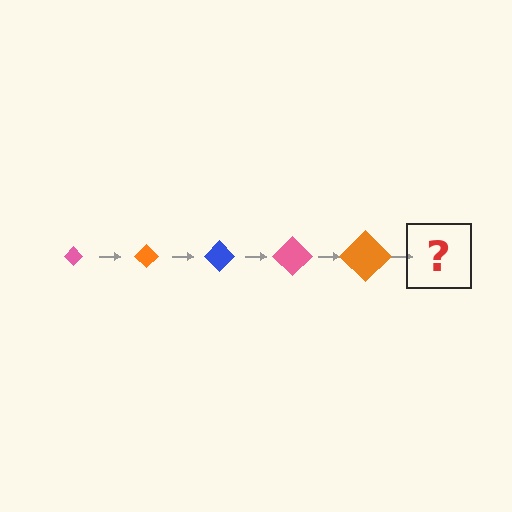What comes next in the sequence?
The next element should be a blue diamond, larger than the previous one.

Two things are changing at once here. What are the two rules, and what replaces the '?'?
The two rules are that the diamond grows larger each step and the color cycles through pink, orange, and blue. The '?' should be a blue diamond, larger than the previous one.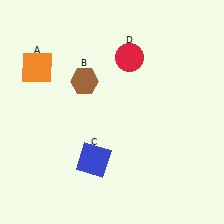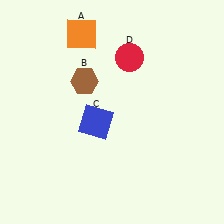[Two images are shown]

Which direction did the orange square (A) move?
The orange square (A) moved right.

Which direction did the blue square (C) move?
The blue square (C) moved up.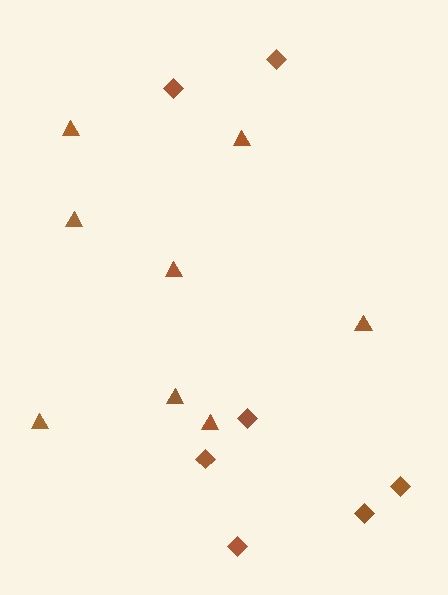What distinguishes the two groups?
There are 2 groups: one group of triangles (8) and one group of diamonds (7).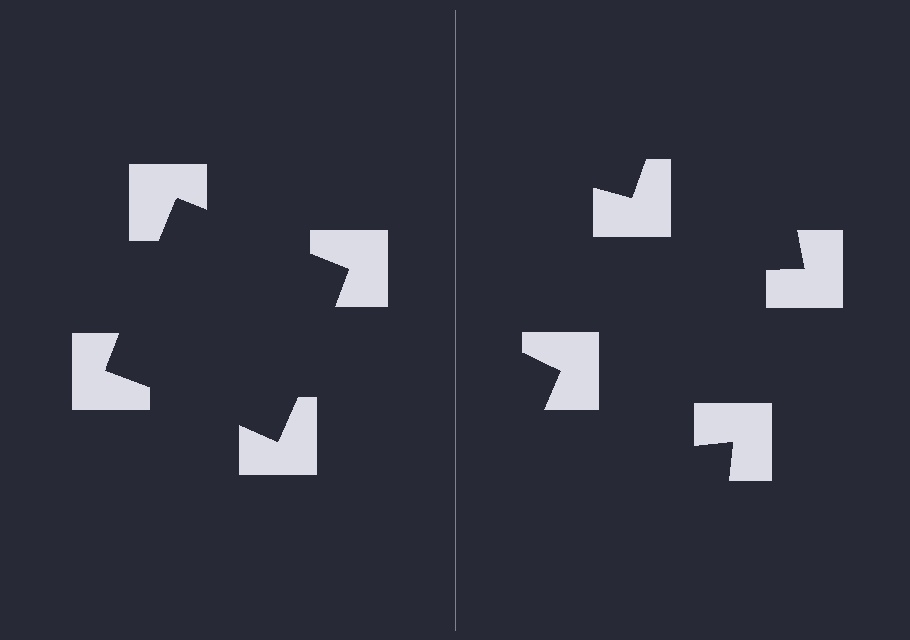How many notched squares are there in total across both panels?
8 — 4 on each side.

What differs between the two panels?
The notched squares are positioned identically on both sides; only the wedge orientations differ. On the left they align to a square; on the right they are misaligned.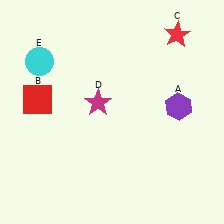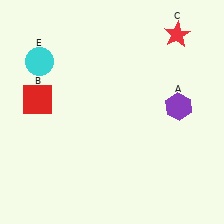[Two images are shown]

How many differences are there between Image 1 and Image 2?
There is 1 difference between the two images.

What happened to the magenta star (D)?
The magenta star (D) was removed in Image 2. It was in the top-left area of Image 1.